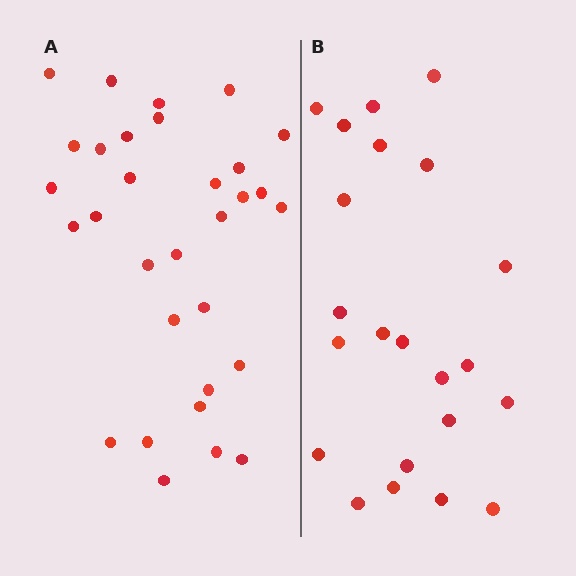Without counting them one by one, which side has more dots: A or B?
Region A (the left region) has more dots.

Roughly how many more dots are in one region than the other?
Region A has roughly 8 or so more dots than region B.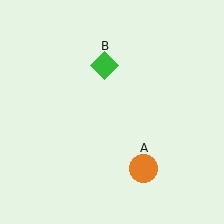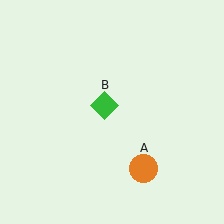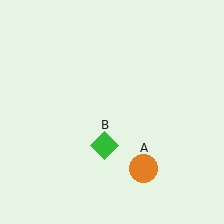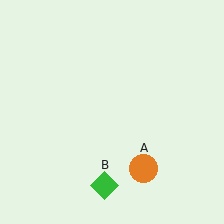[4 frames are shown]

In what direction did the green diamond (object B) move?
The green diamond (object B) moved down.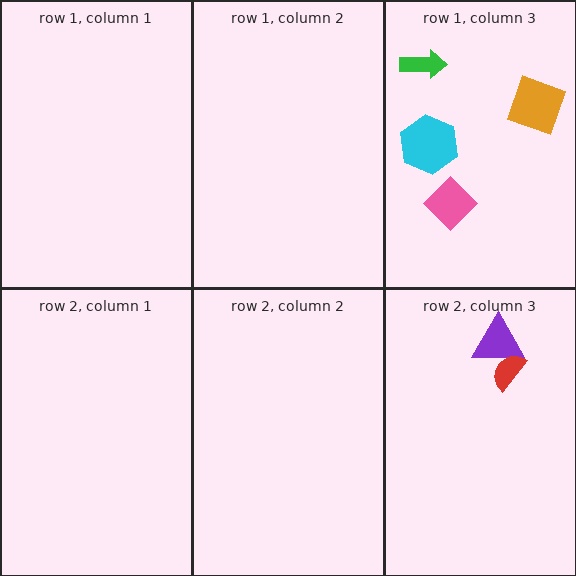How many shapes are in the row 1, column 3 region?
4.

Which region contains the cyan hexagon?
The row 1, column 3 region.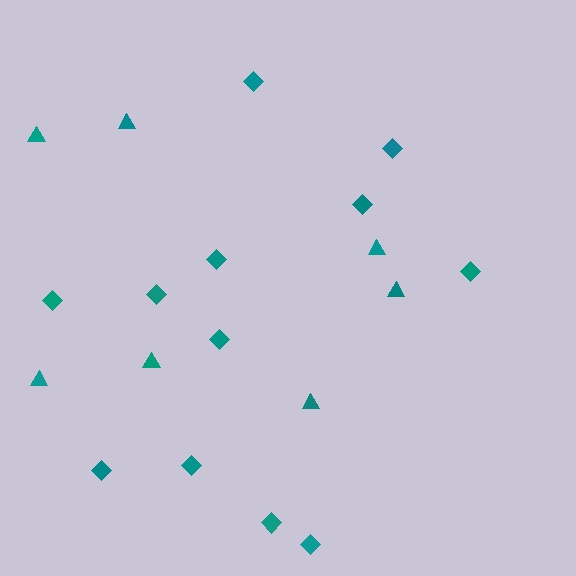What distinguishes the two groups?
There are 2 groups: one group of triangles (7) and one group of diamonds (12).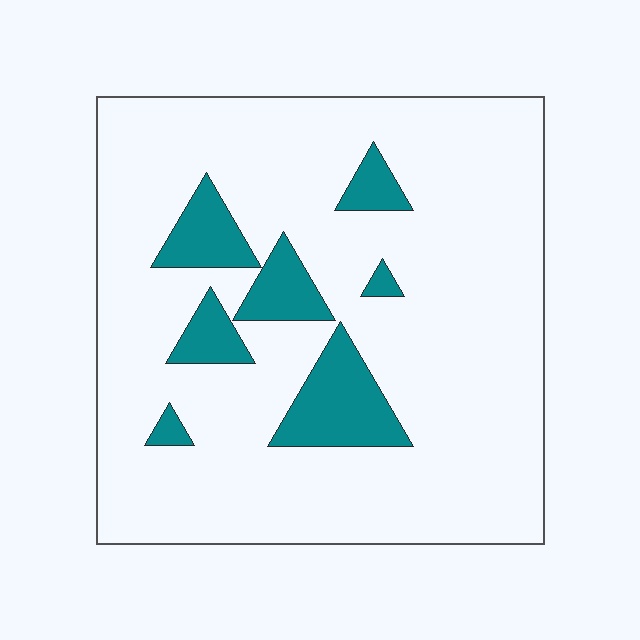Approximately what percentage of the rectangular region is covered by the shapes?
Approximately 15%.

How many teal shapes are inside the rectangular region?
7.